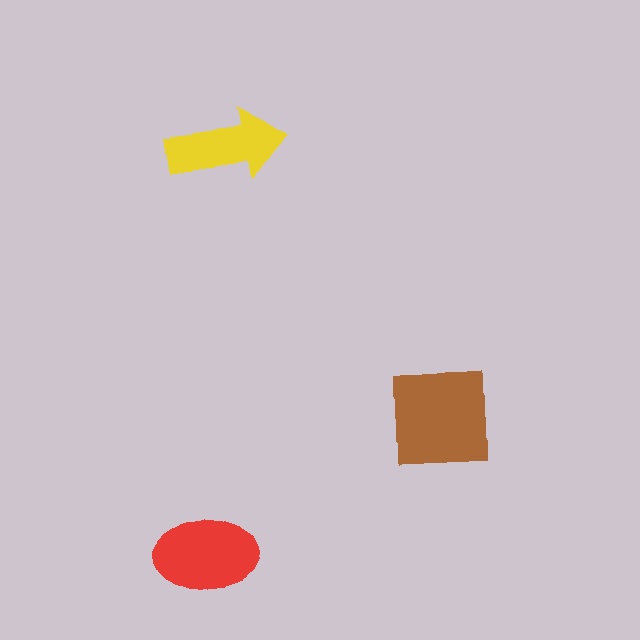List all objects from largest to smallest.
The brown square, the red ellipse, the yellow arrow.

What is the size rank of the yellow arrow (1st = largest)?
3rd.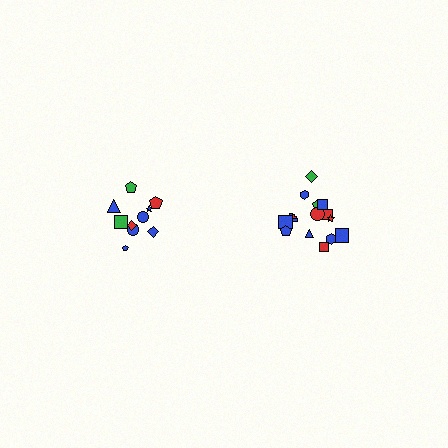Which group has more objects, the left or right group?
The right group.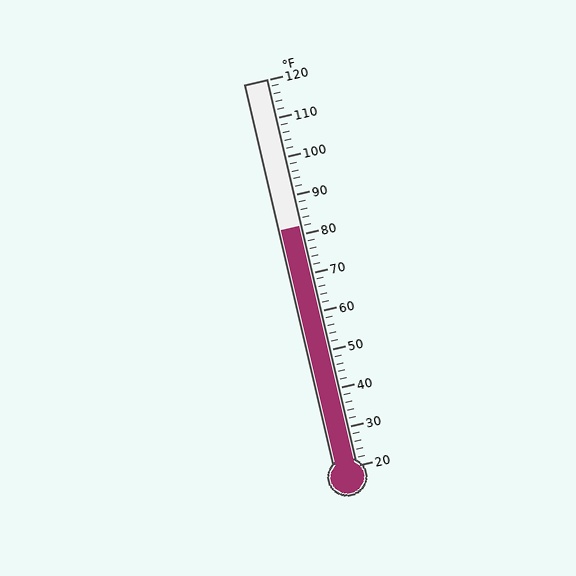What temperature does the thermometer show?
The thermometer shows approximately 82°F.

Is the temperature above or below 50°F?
The temperature is above 50°F.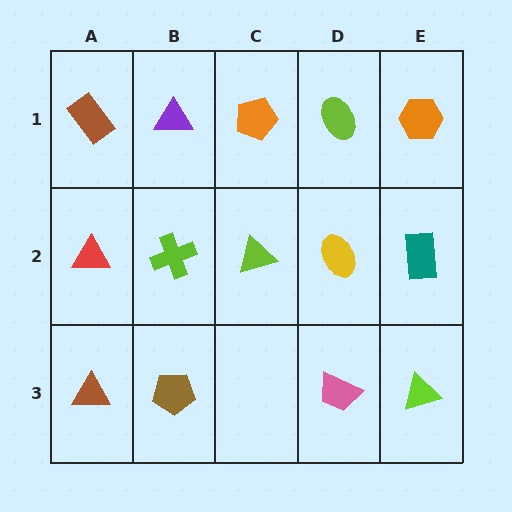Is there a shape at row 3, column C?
No, that cell is empty.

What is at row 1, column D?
A lime ellipse.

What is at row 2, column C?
A lime triangle.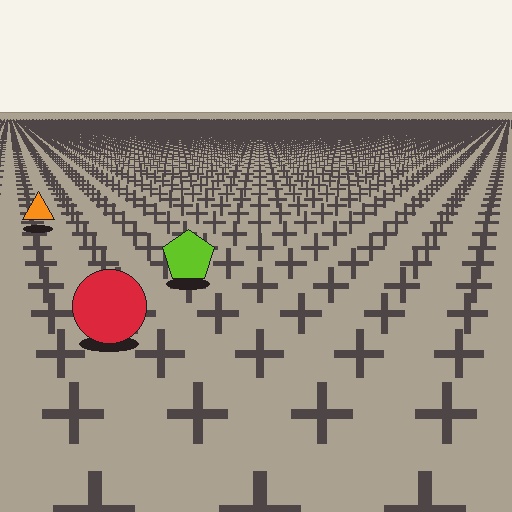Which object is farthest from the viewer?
The orange triangle is farthest from the viewer. It appears smaller and the ground texture around it is denser.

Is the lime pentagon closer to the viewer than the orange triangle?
Yes. The lime pentagon is closer — you can tell from the texture gradient: the ground texture is coarser near it.